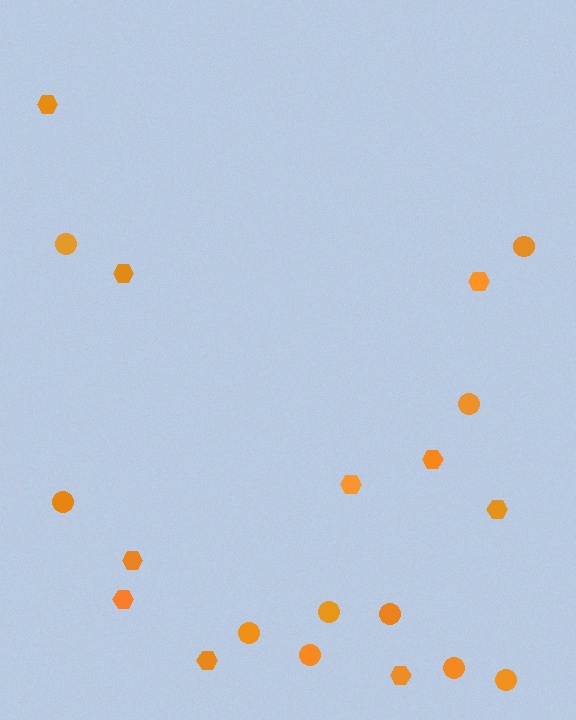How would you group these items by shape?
There are 2 groups: one group of hexagons (10) and one group of circles (10).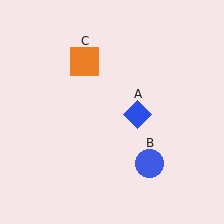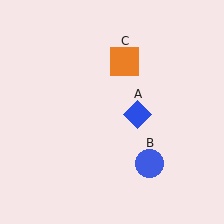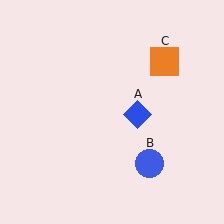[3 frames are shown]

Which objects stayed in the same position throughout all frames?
Blue diamond (object A) and blue circle (object B) remained stationary.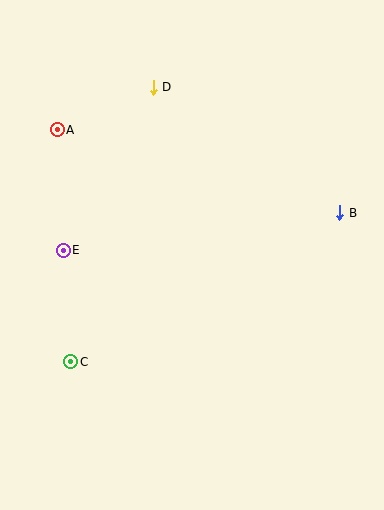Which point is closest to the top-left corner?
Point A is closest to the top-left corner.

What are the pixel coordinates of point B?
Point B is at (340, 213).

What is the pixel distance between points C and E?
The distance between C and E is 112 pixels.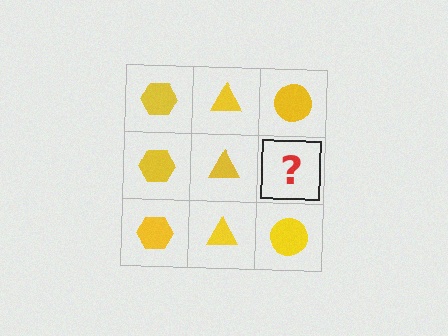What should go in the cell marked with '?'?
The missing cell should contain a yellow circle.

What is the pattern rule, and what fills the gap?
The rule is that each column has a consistent shape. The gap should be filled with a yellow circle.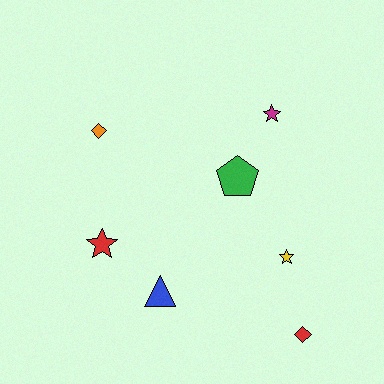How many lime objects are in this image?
There are no lime objects.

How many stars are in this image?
There are 3 stars.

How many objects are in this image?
There are 7 objects.